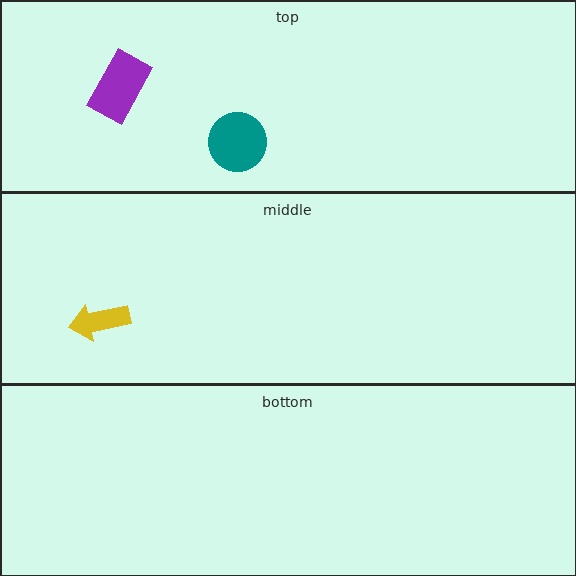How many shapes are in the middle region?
1.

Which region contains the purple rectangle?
The top region.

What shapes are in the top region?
The purple rectangle, the teal circle.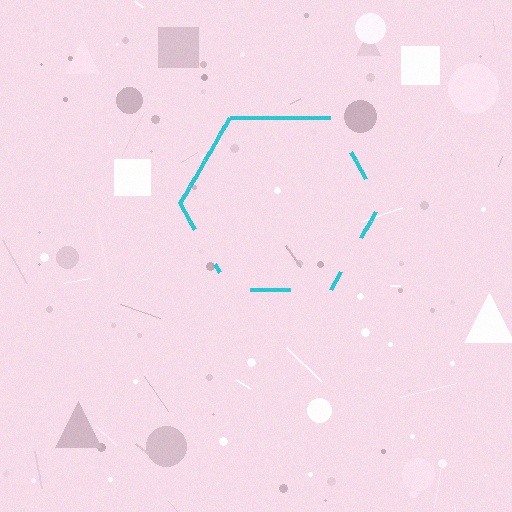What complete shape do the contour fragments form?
The contour fragments form a hexagon.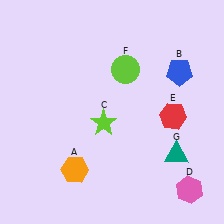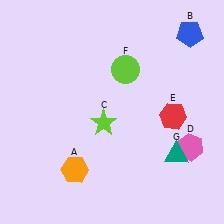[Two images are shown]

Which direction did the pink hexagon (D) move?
The pink hexagon (D) moved up.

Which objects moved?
The objects that moved are: the blue pentagon (B), the pink hexagon (D).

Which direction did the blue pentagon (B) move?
The blue pentagon (B) moved up.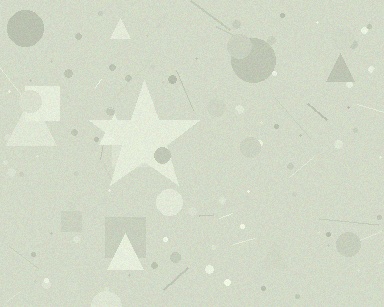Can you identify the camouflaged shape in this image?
The camouflaged shape is a star.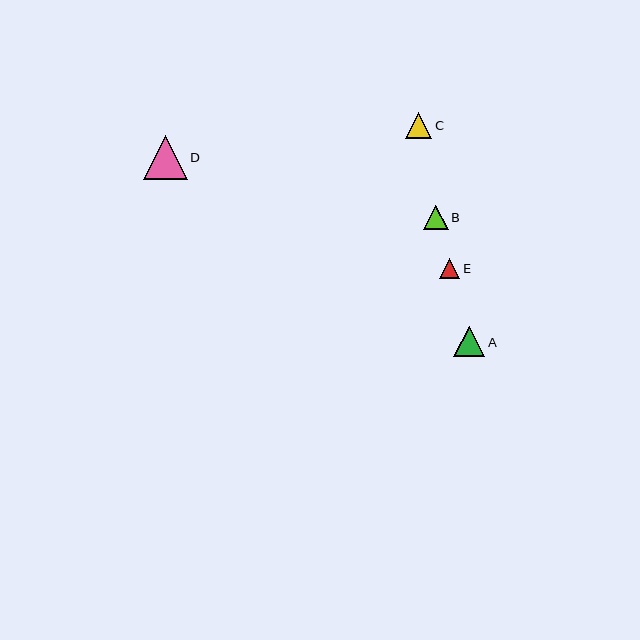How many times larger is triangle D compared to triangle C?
Triangle D is approximately 1.6 times the size of triangle C.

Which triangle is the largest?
Triangle D is the largest with a size of approximately 43 pixels.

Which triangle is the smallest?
Triangle E is the smallest with a size of approximately 21 pixels.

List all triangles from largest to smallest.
From largest to smallest: D, A, C, B, E.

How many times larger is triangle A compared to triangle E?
Triangle A is approximately 1.5 times the size of triangle E.